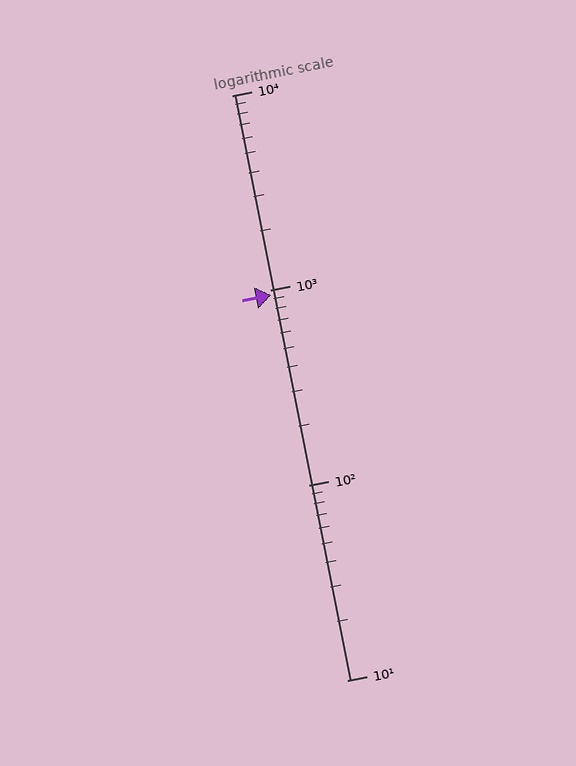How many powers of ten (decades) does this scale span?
The scale spans 3 decades, from 10 to 10000.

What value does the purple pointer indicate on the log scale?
The pointer indicates approximately 950.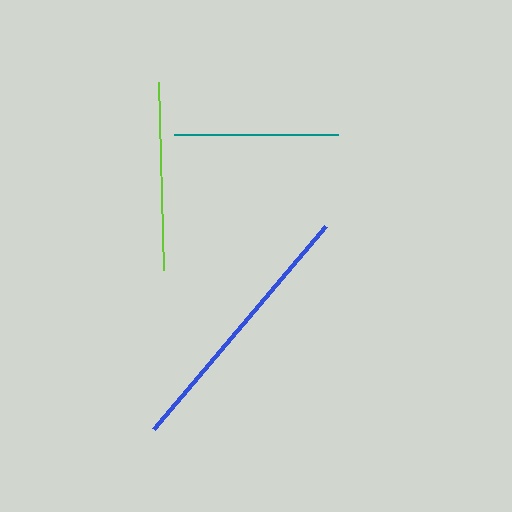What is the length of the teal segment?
The teal segment is approximately 164 pixels long.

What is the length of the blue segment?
The blue segment is approximately 267 pixels long.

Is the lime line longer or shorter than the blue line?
The blue line is longer than the lime line.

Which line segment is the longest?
The blue line is the longest at approximately 267 pixels.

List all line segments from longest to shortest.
From longest to shortest: blue, lime, teal.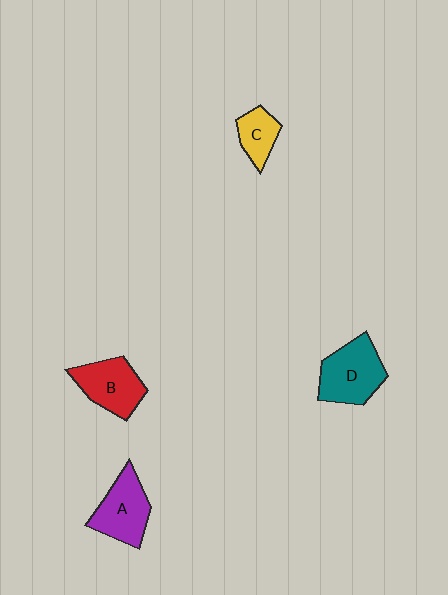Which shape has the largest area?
Shape D (teal).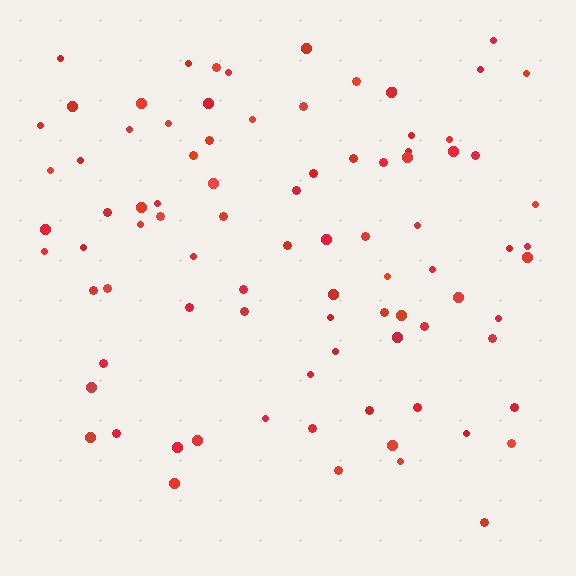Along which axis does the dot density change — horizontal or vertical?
Vertical.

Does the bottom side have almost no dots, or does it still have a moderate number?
Still a moderate number, just noticeably fewer than the top.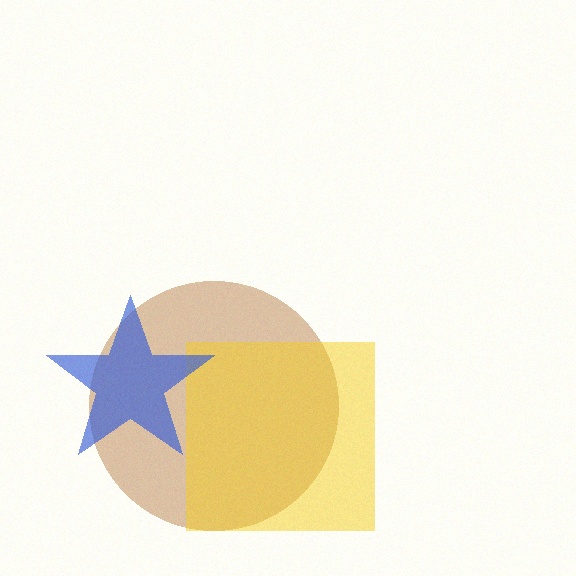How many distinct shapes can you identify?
There are 3 distinct shapes: a brown circle, a yellow square, a blue star.